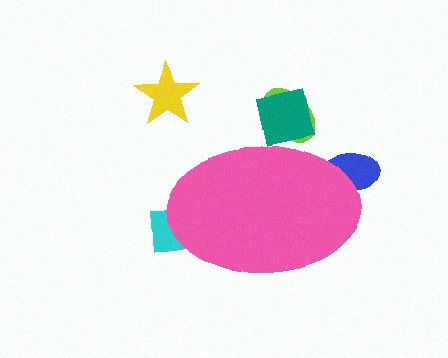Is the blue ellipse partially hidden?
Yes, the blue ellipse is partially hidden behind the pink ellipse.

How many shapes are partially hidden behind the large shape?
4 shapes are partially hidden.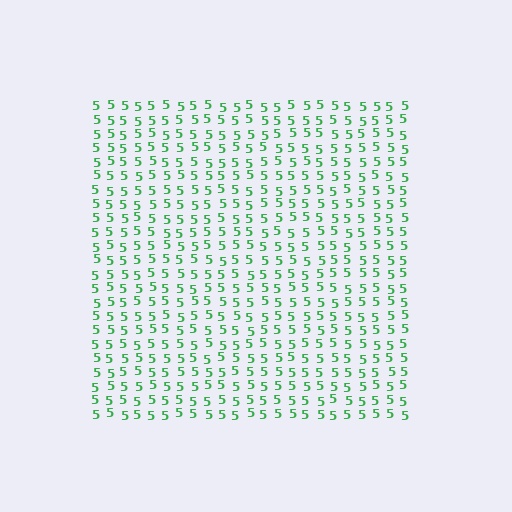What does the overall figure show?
The overall figure shows a square.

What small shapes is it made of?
It is made of small digit 5's.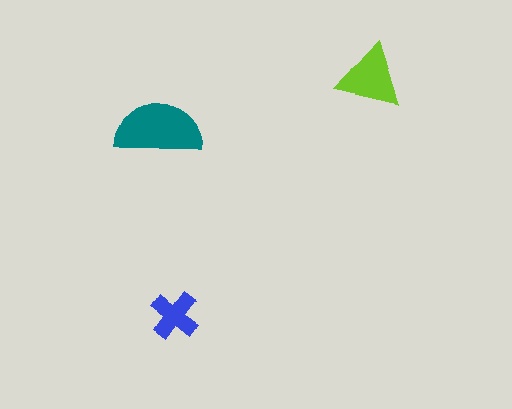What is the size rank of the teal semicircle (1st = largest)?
1st.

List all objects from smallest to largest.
The blue cross, the lime triangle, the teal semicircle.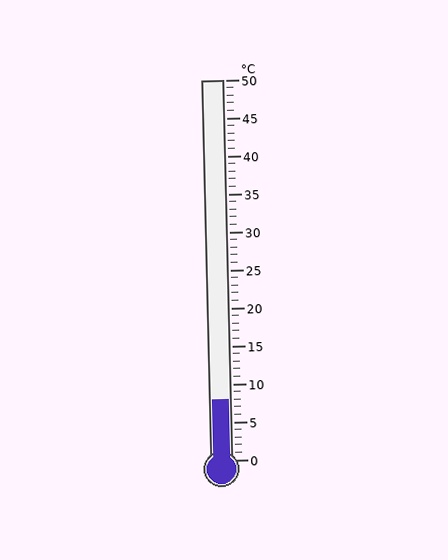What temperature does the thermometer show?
The thermometer shows approximately 8°C.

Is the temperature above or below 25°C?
The temperature is below 25°C.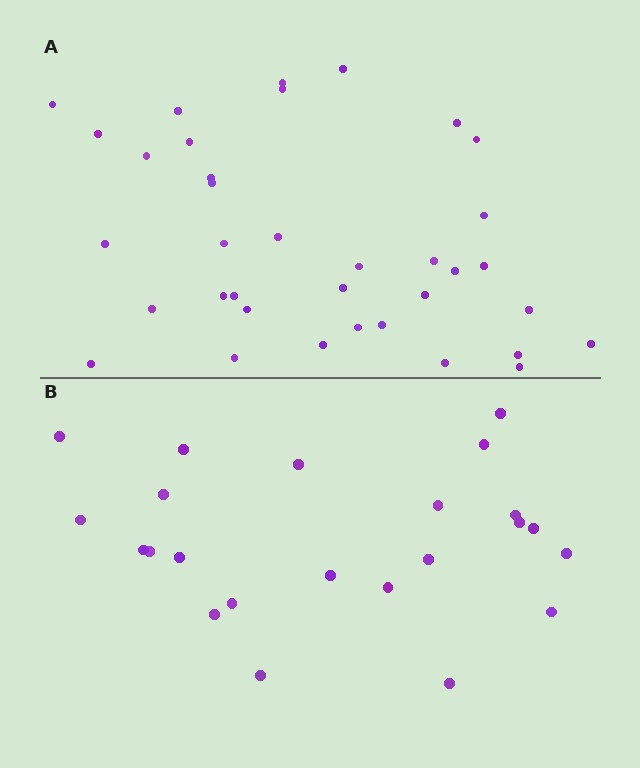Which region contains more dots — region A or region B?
Region A (the top region) has more dots.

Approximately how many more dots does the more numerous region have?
Region A has approximately 15 more dots than region B.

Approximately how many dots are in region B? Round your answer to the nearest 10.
About 20 dots. (The exact count is 23, which rounds to 20.)